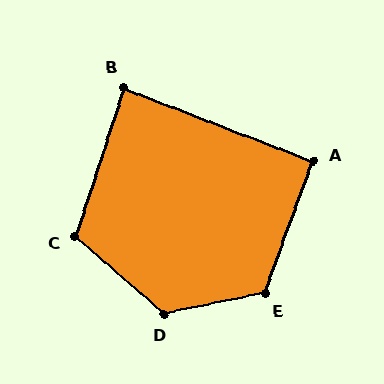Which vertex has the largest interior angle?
D, at approximately 127 degrees.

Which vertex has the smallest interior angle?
B, at approximately 87 degrees.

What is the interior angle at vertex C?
Approximately 113 degrees (obtuse).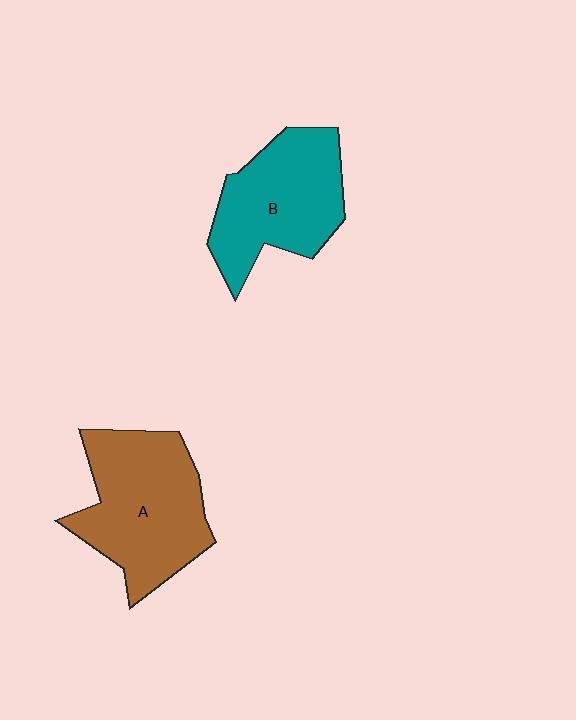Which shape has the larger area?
Shape A (brown).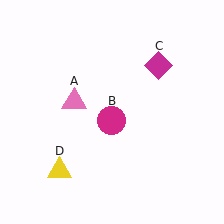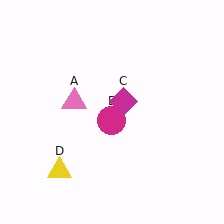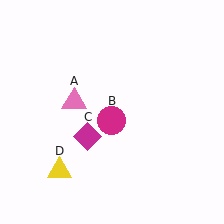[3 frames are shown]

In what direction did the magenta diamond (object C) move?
The magenta diamond (object C) moved down and to the left.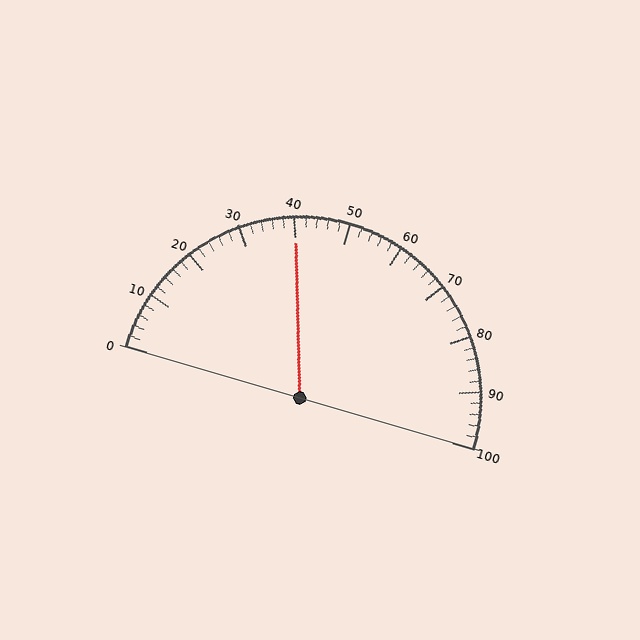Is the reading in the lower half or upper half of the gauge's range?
The reading is in the lower half of the range (0 to 100).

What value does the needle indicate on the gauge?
The needle indicates approximately 40.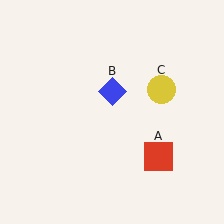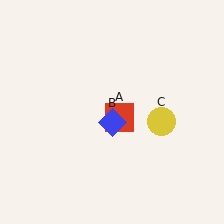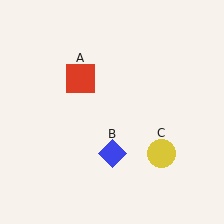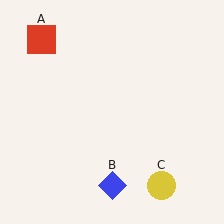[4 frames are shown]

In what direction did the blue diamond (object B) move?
The blue diamond (object B) moved down.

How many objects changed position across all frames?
3 objects changed position: red square (object A), blue diamond (object B), yellow circle (object C).